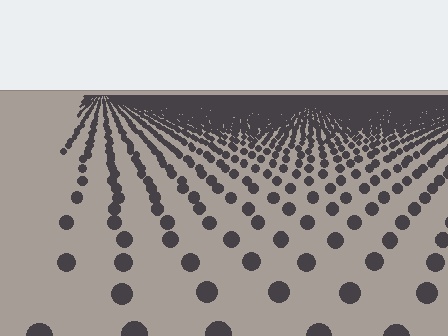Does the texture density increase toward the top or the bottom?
Density increases toward the top.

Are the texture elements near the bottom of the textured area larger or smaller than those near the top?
Larger. Near the bottom, elements are closer to the viewer and appear at a bigger on-screen size.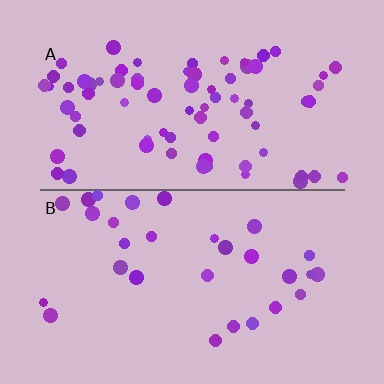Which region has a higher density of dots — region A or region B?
A (the top).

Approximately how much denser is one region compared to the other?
Approximately 2.5× — region A over region B.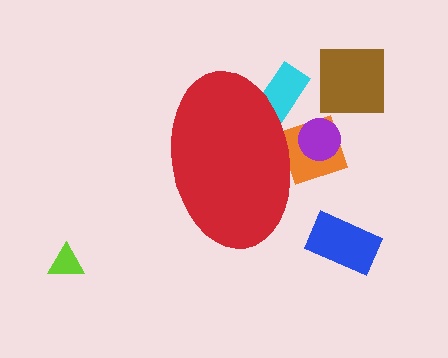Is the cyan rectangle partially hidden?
Yes, the cyan rectangle is partially hidden behind the red ellipse.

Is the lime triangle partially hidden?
No, the lime triangle is fully visible.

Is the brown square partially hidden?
No, the brown square is fully visible.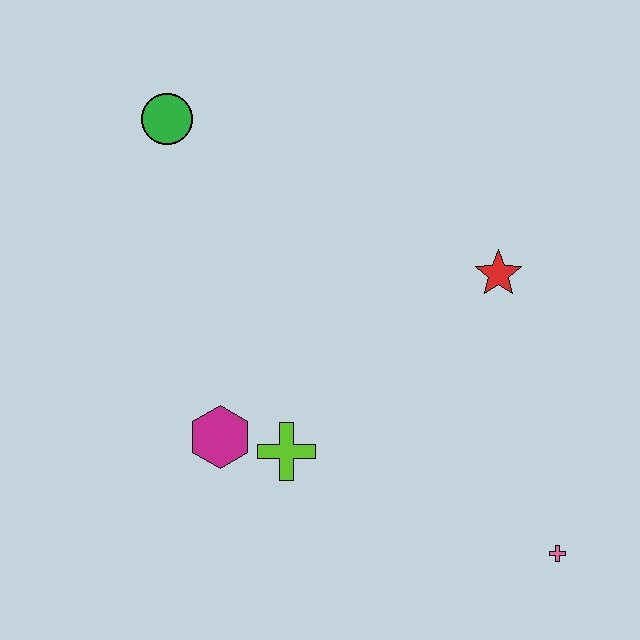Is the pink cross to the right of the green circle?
Yes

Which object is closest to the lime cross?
The magenta hexagon is closest to the lime cross.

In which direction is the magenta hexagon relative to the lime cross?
The magenta hexagon is to the left of the lime cross.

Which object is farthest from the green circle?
The pink cross is farthest from the green circle.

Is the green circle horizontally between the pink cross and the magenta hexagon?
No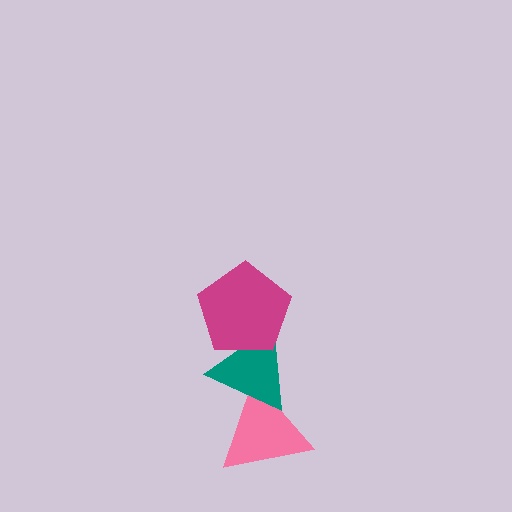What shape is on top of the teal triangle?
The magenta pentagon is on top of the teal triangle.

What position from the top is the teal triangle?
The teal triangle is 2nd from the top.